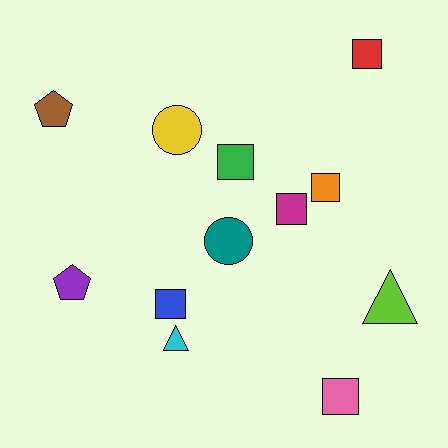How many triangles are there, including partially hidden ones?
There are 2 triangles.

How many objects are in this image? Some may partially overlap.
There are 12 objects.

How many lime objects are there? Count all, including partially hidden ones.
There is 1 lime object.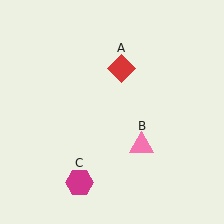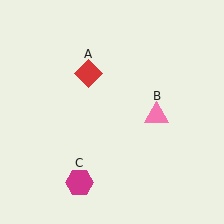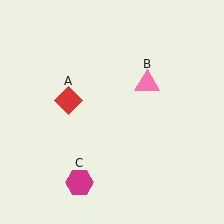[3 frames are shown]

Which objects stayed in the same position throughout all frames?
Magenta hexagon (object C) remained stationary.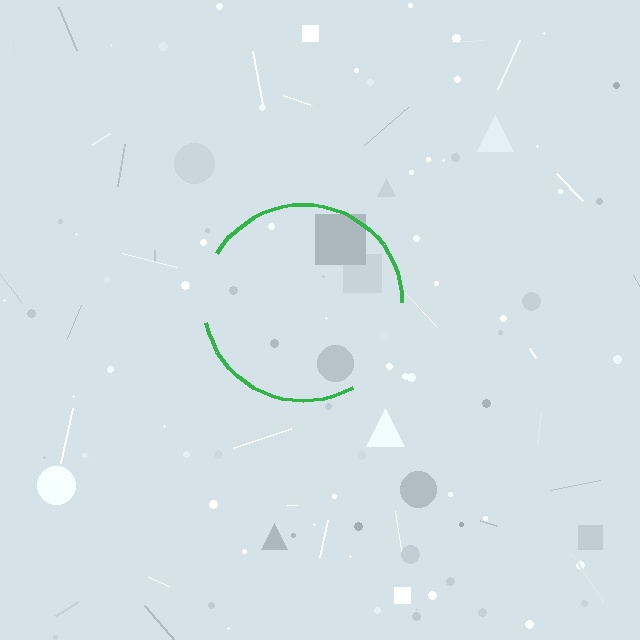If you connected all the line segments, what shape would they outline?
They would outline a circle.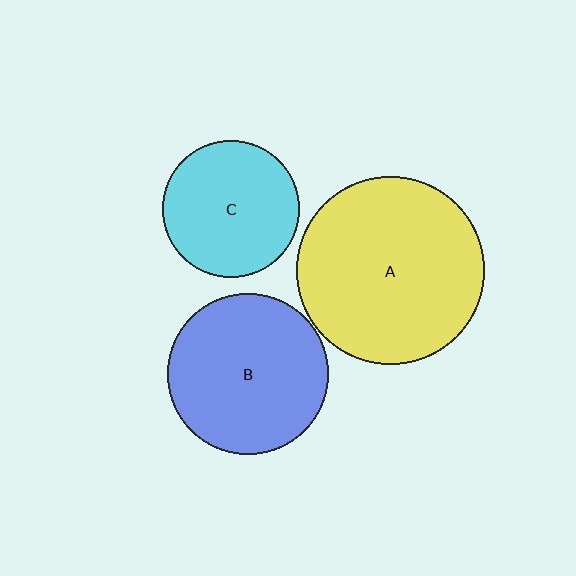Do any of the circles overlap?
No, none of the circles overlap.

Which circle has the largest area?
Circle A (yellow).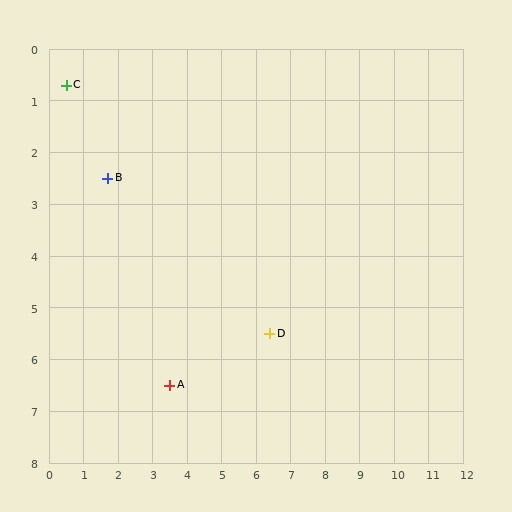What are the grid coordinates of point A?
Point A is at approximately (3.5, 6.5).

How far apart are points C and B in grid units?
Points C and B are about 2.2 grid units apart.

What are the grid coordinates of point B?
Point B is at approximately (1.7, 2.5).